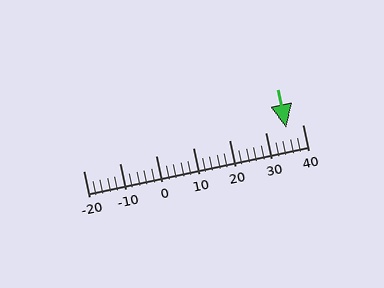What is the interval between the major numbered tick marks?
The major tick marks are spaced 10 units apart.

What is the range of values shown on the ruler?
The ruler shows values from -20 to 40.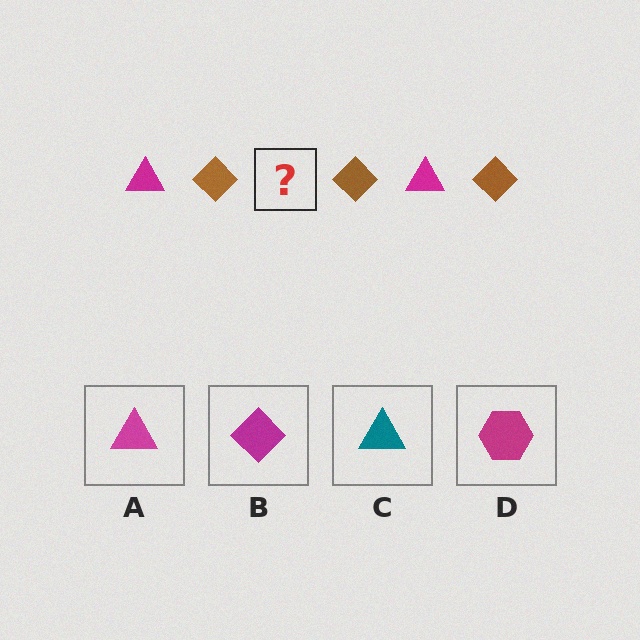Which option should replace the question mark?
Option A.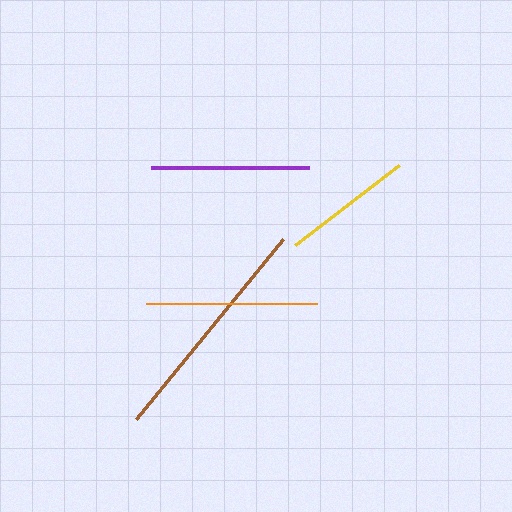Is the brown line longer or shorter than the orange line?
The brown line is longer than the orange line.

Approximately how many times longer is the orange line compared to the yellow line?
The orange line is approximately 1.3 times the length of the yellow line.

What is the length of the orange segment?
The orange segment is approximately 171 pixels long.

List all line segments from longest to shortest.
From longest to shortest: brown, orange, purple, yellow.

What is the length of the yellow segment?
The yellow segment is approximately 131 pixels long.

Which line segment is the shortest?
The yellow line is the shortest at approximately 131 pixels.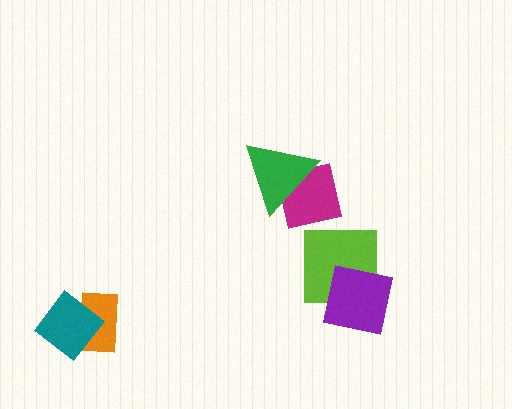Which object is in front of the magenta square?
The green triangle is in front of the magenta square.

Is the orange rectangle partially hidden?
Yes, it is partially covered by another shape.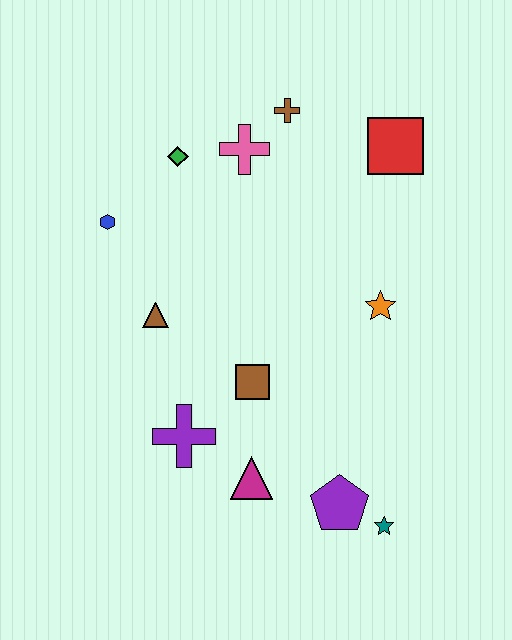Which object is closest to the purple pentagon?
The teal star is closest to the purple pentagon.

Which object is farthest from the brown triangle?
The teal star is farthest from the brown triangle.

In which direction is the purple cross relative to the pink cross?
The purple cross is below the pink cross.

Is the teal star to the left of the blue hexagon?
No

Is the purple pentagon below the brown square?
Yes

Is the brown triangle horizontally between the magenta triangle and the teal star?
No